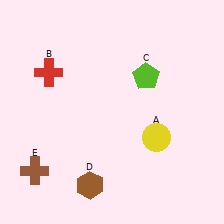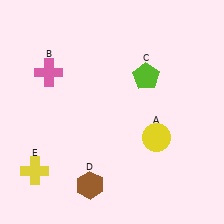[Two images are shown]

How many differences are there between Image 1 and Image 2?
There are 2 differences between the two images.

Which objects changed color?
B changed from red to pink. E changed from brown to yellow.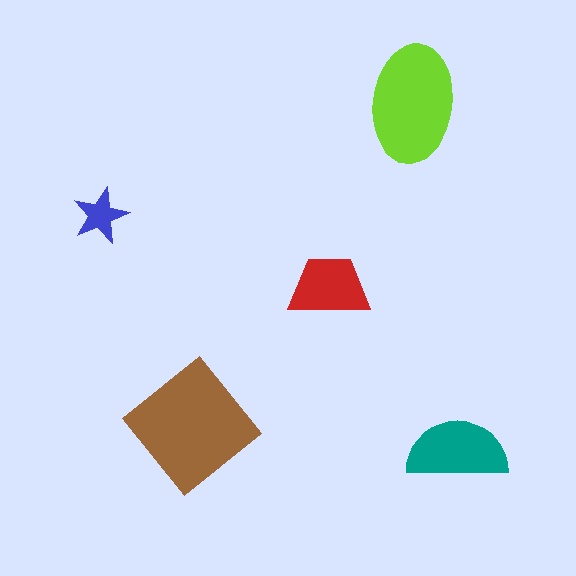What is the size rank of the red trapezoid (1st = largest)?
4th.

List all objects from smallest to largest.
The blue star, the red trapezoid, the teal semicircle, the lime ellipse, the brown diamond.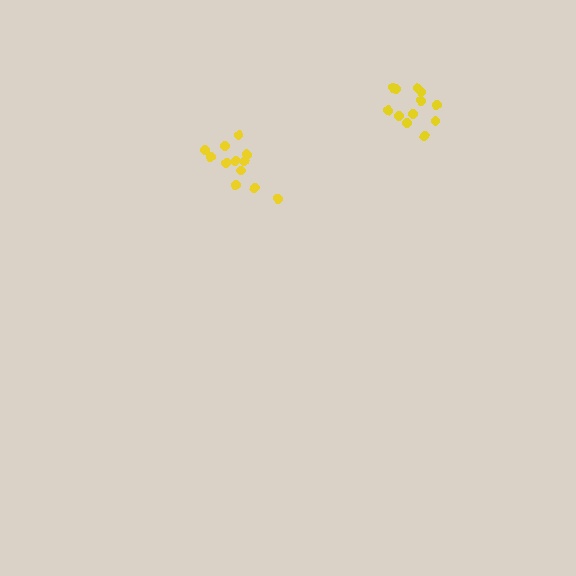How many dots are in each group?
Group 1: 12 dots, Group 2: 12 dots (24 total).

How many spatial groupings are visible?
There are 2 spatial groupings.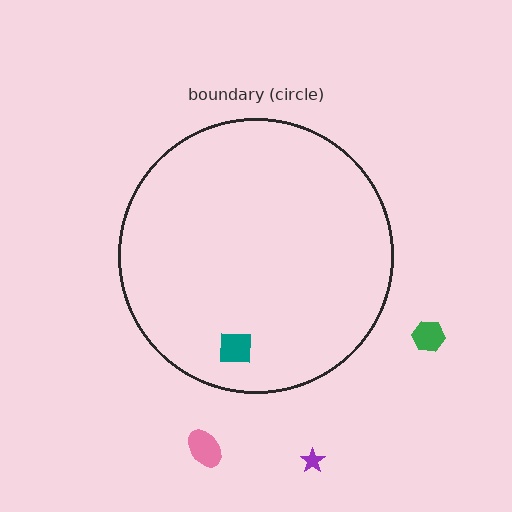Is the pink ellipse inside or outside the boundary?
Outside.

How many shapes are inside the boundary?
1 inside, 3 outside.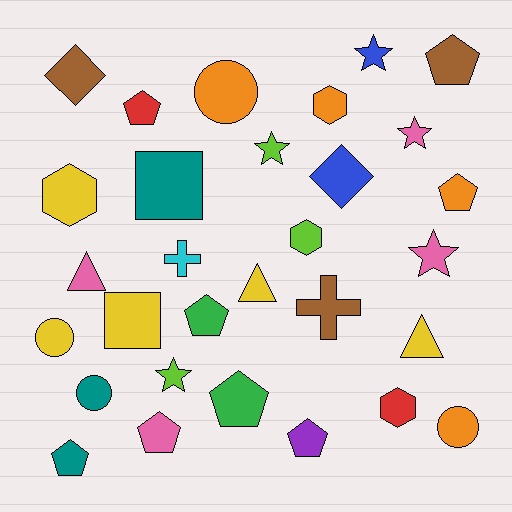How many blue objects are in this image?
There are 2 blue objects.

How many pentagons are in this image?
There are 8 pentagons.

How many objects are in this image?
There are 30 objects.